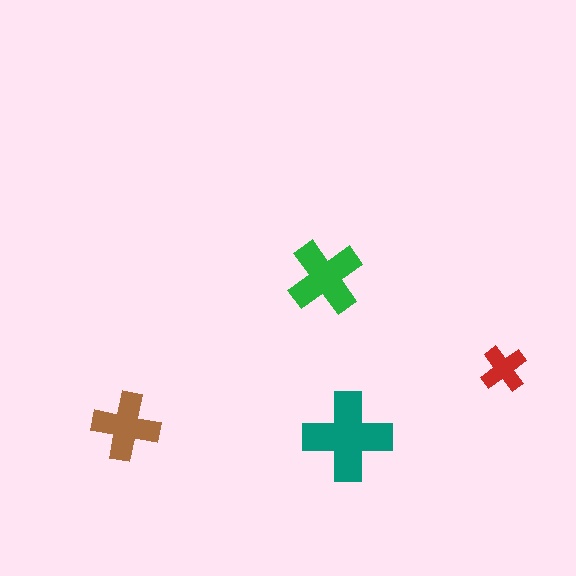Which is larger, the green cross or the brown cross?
The green one.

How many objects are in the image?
There are 4 objects in the image.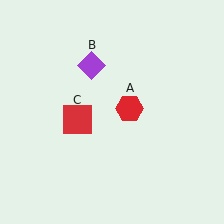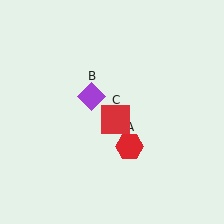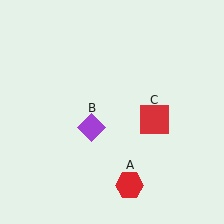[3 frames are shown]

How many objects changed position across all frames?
3 objects changed position: red hexagon (object A), purple diamond (object B), red square (object C).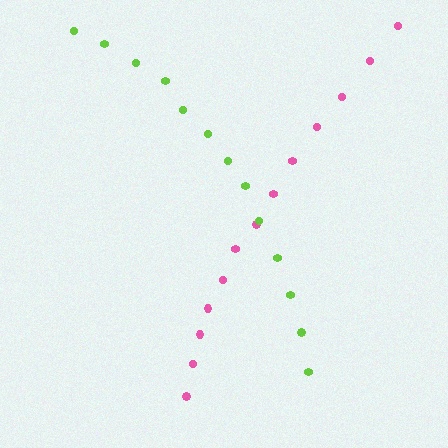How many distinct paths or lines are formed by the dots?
There are 2 distinct paths.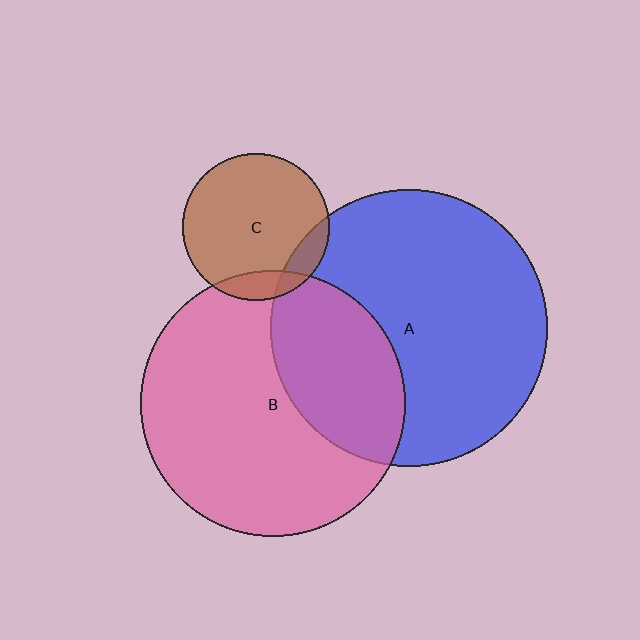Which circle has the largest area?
Circle A (blue).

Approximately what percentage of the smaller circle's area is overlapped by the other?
Approximately 30%.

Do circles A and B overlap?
Yes.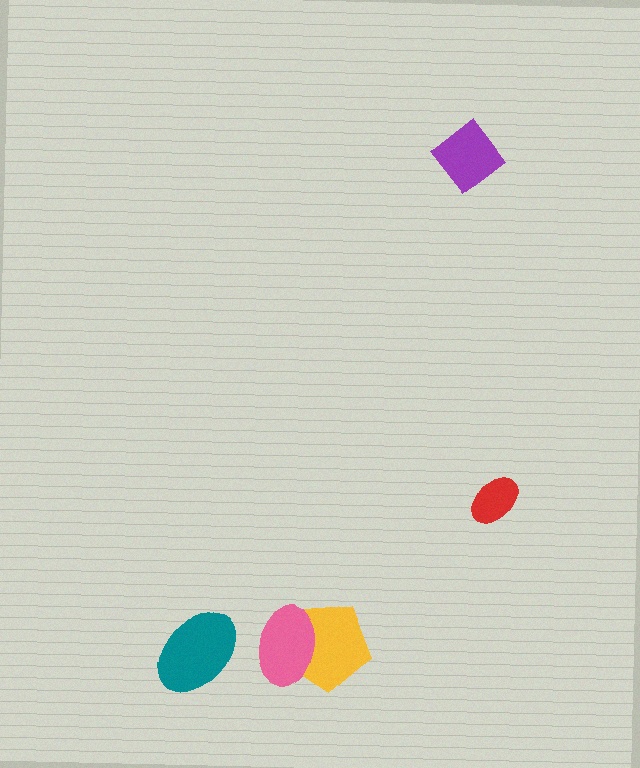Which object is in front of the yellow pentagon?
The pink ellipse is in front of the yellow pentagon.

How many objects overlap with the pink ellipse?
1 object overlaps with the pink ellipse.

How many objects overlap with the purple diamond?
0 objects overlap with the purple diamond.